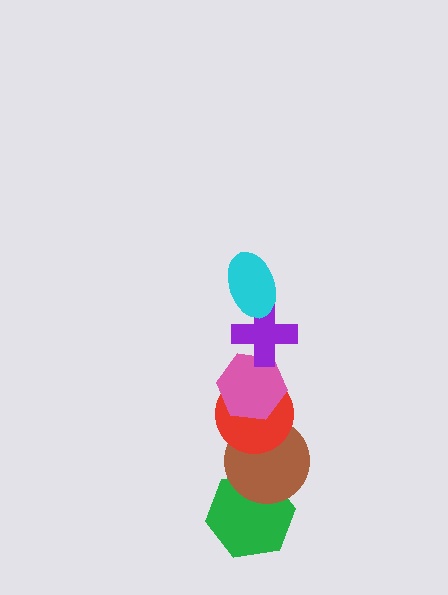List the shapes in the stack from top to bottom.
From top to bottom: the cyan ellipse, the purple cross, the pink hexagon, the red circle, the brown circle, the green hexagon.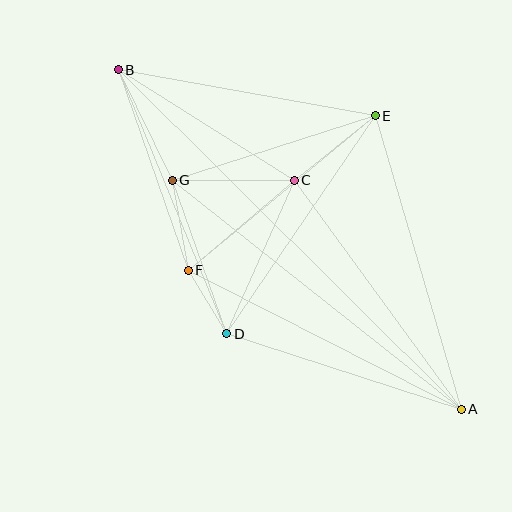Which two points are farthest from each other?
Points A and B are farthest from each other.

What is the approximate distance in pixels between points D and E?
The distance between D and E is approximately 264 pixels.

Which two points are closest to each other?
Points D and F are closest to each other.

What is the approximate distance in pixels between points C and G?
The distance between C and G is approximately 122 pixels.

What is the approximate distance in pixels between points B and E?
The distance between B and E is approximately 261 pixels.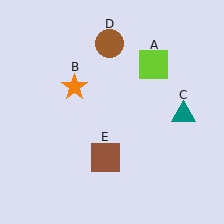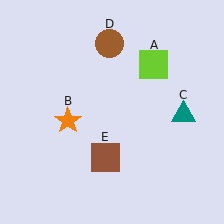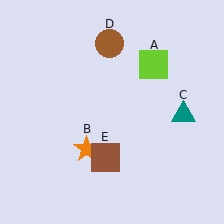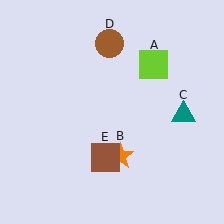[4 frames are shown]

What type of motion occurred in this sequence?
The orange star (object B) rotated counterclockwise around the center of the scene.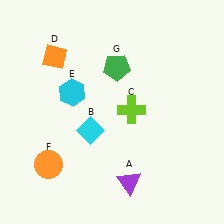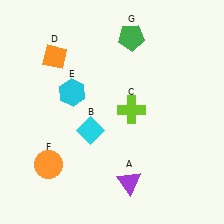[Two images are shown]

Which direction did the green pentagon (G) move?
The green pentagon (G) moved up.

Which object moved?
The green pentagon (G) moved up.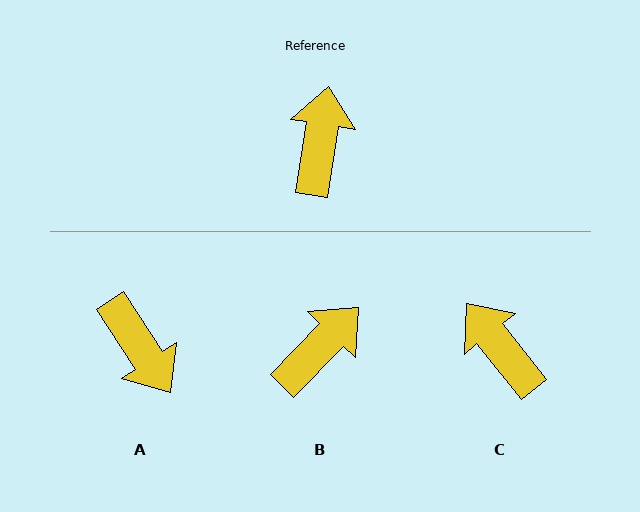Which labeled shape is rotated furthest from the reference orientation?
A, about 138 degrees away.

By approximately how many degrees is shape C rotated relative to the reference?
Approximately 47 degrees counter-clockwise.